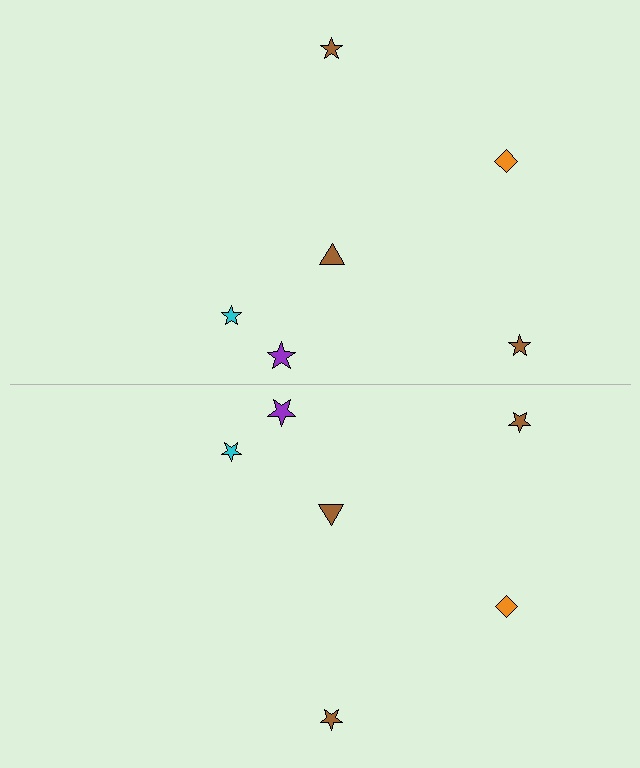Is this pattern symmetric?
Yes, this pattern has bilateral (reflection) symmetry.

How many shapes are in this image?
There are 12 shapes in this image.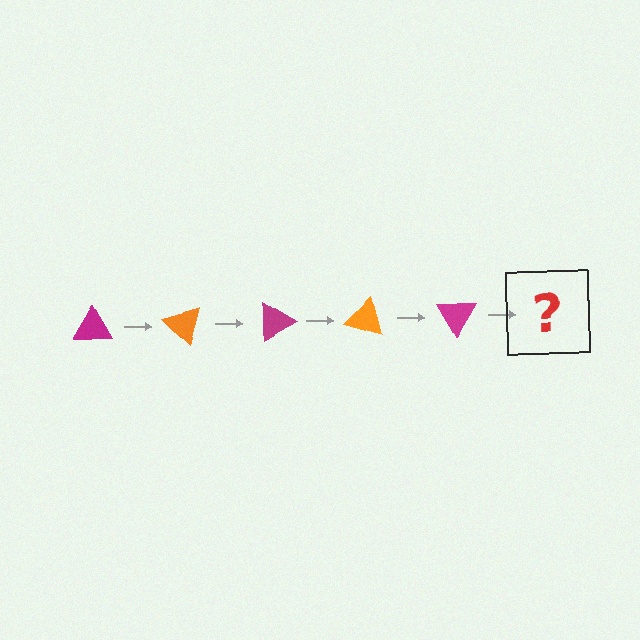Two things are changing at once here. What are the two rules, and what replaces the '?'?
The two rules are that it rotates 45 degrees each step and the color cycles through magenta and orange. The '?' should be an orange triangle, rotated 225 degrees from the start.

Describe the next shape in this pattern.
It should be an orange triangle, rotated 225 degrees from the start.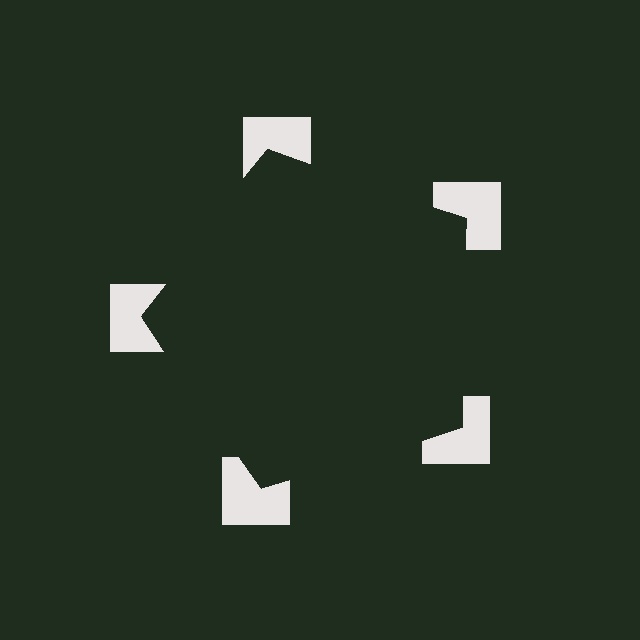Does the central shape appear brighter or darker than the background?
It typically appears slightly darker than the background, even though no actual brightness change is drawn.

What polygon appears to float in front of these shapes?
An illusory pentagon — its edges are inferred from the aligned wedge cuts in the notched squares, not physically drawn.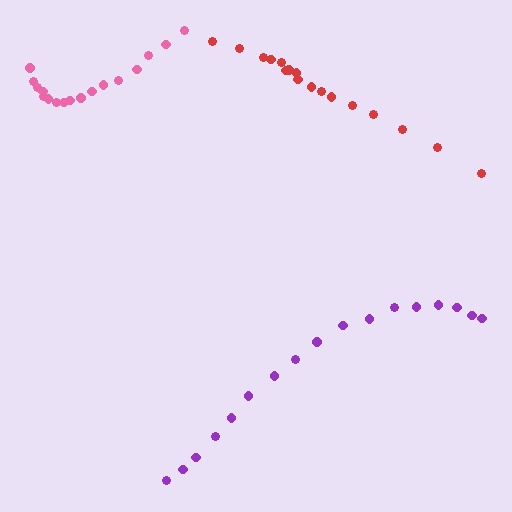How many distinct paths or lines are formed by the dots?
There are 3 distinct paths.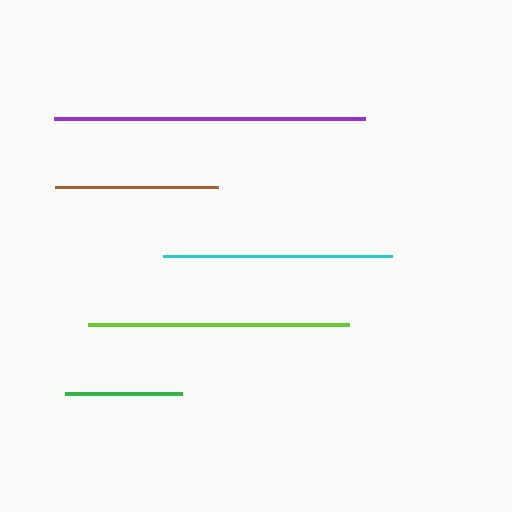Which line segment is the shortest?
The green line is the shortest at approximately 118 pixels.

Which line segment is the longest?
The purple line is the longest at approximately 311 pixels.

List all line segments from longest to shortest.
From longest to shortest: purple, lime, cyan, brown, green.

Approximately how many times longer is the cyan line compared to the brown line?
The cyan line is approximately 1.4 times the length of the brown line.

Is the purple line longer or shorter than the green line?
The purple line is longer than the green line.